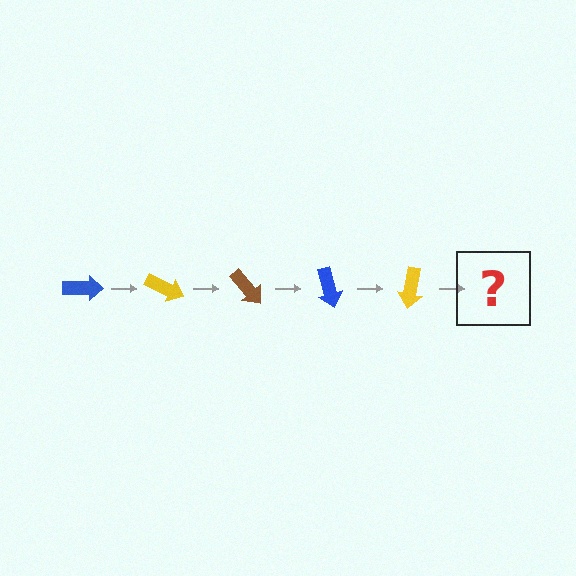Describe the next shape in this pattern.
It should be a brown arrow, rotated 125 degrees from the start.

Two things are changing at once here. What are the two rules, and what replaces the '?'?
The two rules are that it rotates 25 degrees each step and the color cycles through blue, yellow, and brown. The '?' should be a brown arrow, rotated 125 degrees from the start.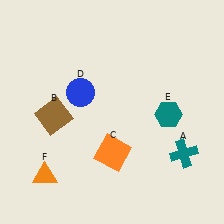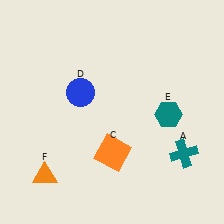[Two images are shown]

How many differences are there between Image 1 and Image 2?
There is 1 difference between the two images.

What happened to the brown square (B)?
The brown square (B) was removed in Image 2. It was in the bottom-left area of Image 1.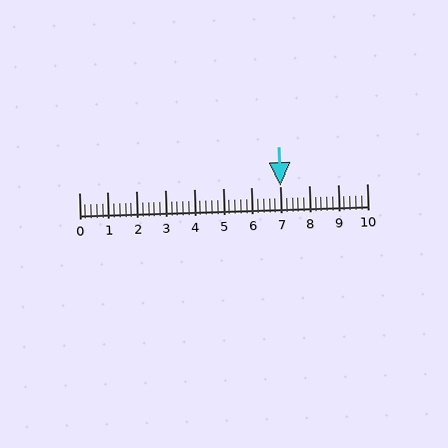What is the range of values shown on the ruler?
The ruler shows values from 0 to 10.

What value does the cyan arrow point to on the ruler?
The cyan arrow points to approximately 7.0.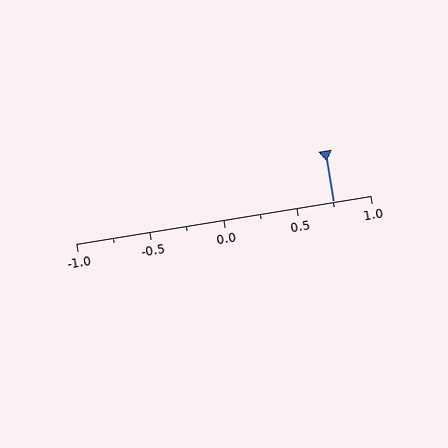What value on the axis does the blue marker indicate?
The marker indicates approximately 0.75.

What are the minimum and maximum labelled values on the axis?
The axis runs from -1.0 to 1.0.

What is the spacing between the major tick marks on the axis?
The major ticks are spaced 0.5 apart.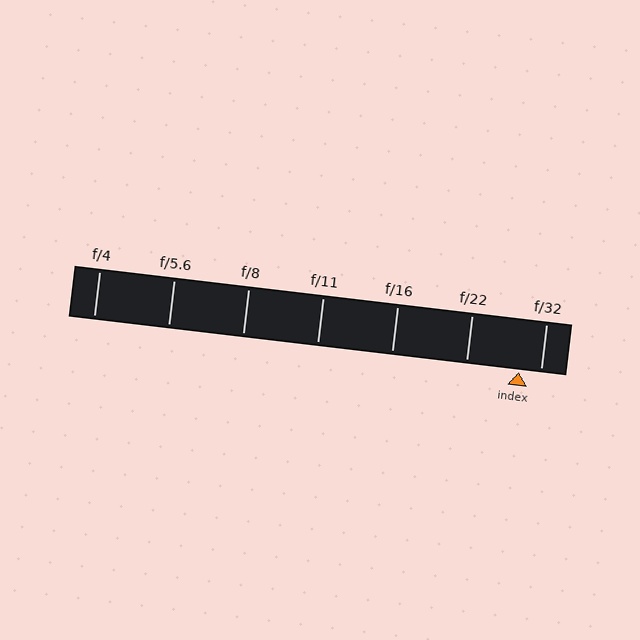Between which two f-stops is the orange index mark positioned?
The index mark is between f/22 and f/32.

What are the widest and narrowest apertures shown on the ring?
The widest aperture shown is f/4 and the narrowest is f/32.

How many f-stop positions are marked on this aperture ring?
There are 7 f-stop positions marked.